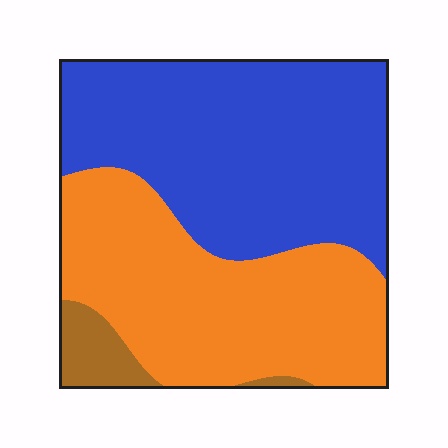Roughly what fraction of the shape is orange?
Orange takes up between a third and a half of the shape.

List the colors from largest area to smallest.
From largest to smallest: blue, orange, brown.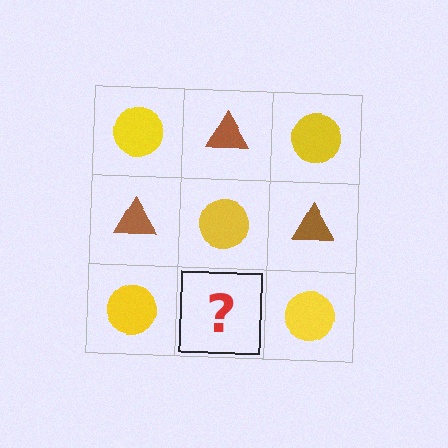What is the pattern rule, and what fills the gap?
The rule is that it alternates yellow circle and brown triangle in a checkerboard pattern. The gap should be filled with a brown triangle.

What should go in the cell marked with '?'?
The missing cell should contain a brown triangle.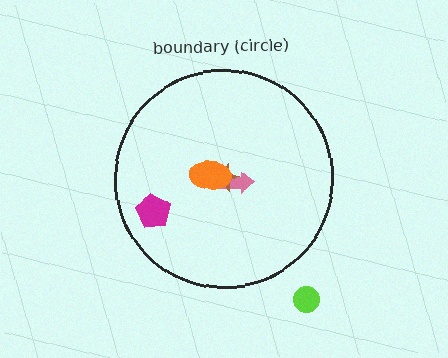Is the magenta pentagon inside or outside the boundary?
Inside.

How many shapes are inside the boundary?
4 inside, 1 outside.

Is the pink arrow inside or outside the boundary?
Inside.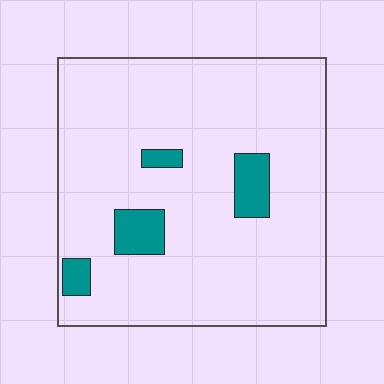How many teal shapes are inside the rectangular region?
4.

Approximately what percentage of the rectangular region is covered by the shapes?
Approximately 10%.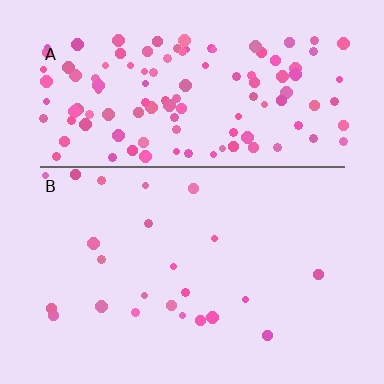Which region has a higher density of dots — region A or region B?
A (the top).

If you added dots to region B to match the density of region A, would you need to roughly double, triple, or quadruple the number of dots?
Approximately quadruple.